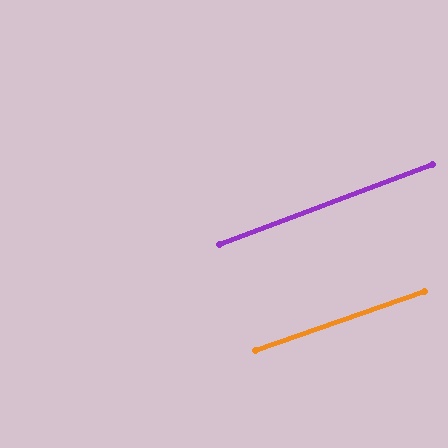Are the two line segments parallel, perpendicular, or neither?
Parallel — their directions differ by only 1.4°.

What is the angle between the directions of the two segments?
Approximately 1 degree.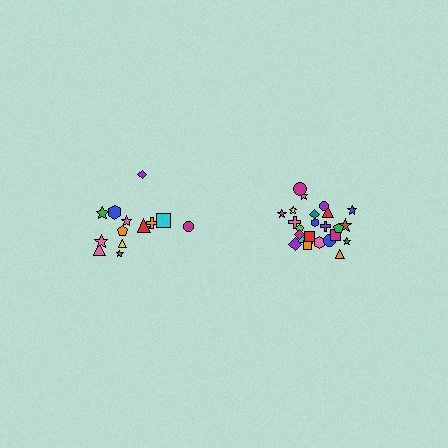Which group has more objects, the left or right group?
The right group.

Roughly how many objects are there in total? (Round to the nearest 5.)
Roughly 40 objects in total.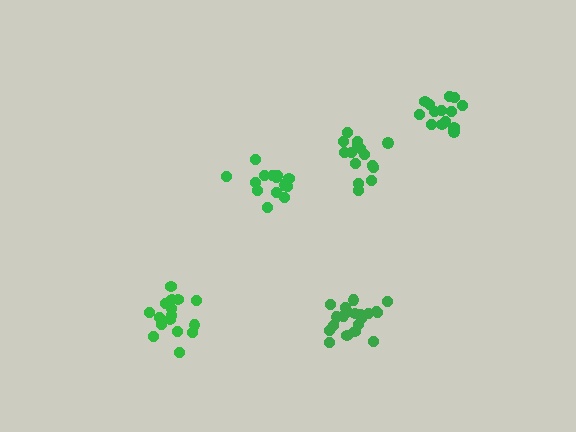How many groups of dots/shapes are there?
There are 5 groups.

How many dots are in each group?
Group 1: 20 dots, Group 2: 14 dots, Group 3: 15 dots, Group 4: 14 dots, Group 5: 16 dots (79 total).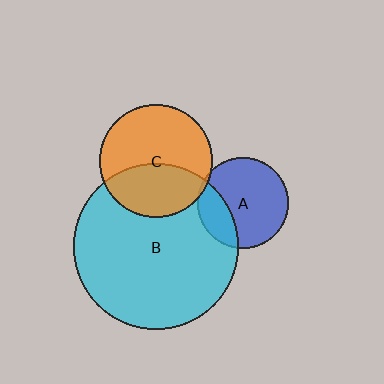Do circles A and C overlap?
Yes.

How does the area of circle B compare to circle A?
Approximately 3.3 times.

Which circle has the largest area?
Circle B (cyan).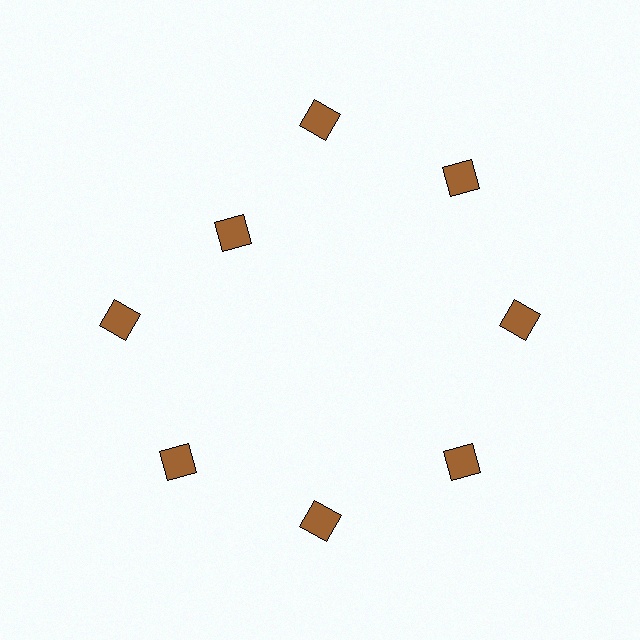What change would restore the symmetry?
The symmetry would be restored by moving it outward, back onto the ring so that all 8 diamonds sit at equal angles and equal distance from the center.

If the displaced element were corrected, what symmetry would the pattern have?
It would have 8-fold rotational symmetry — the pattern would map onto itself every 45 degrees.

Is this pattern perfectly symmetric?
No. The 8 brown diamonds are arranged in a ring, but one element near the 10 o'clock position is pulled inward toward the center, breaking the 8-fold rotational symmetry.